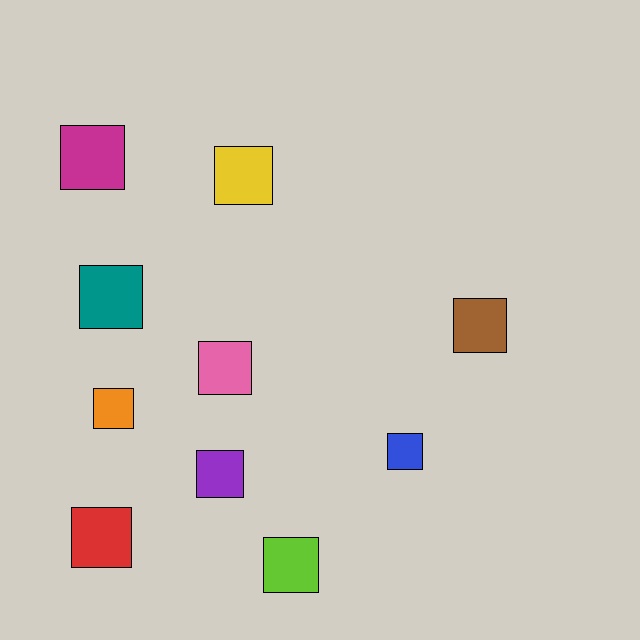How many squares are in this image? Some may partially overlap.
There are 10 squares.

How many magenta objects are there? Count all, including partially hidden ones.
There is 1 magenta object.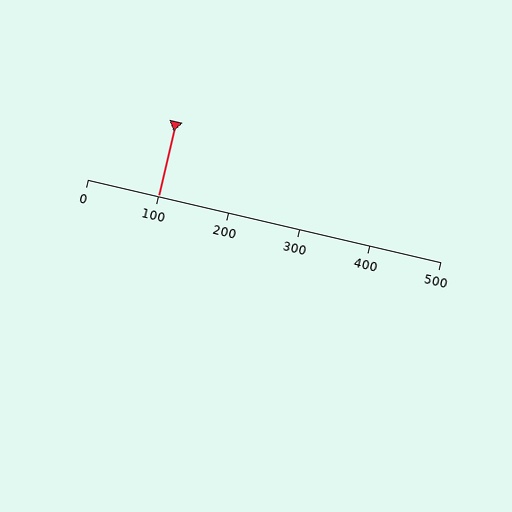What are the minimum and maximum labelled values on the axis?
The axis runs from 0 to 500.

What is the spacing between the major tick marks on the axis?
The major ticks are spaced 100 apart.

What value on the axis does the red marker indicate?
The marker indicates approximately 100.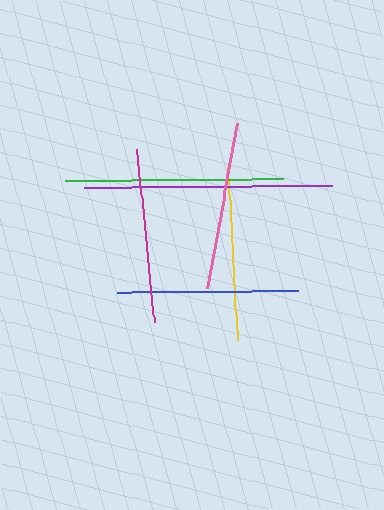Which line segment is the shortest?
The pink line is the shortest at approximately 168 pixels.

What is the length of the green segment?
The green segment is approximately 219 pixels long.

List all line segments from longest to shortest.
From longest to shortest: purple, green, blue, yellow, magenta, pink.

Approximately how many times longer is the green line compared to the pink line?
The green line is approximately 1.3 times the length of the pink line.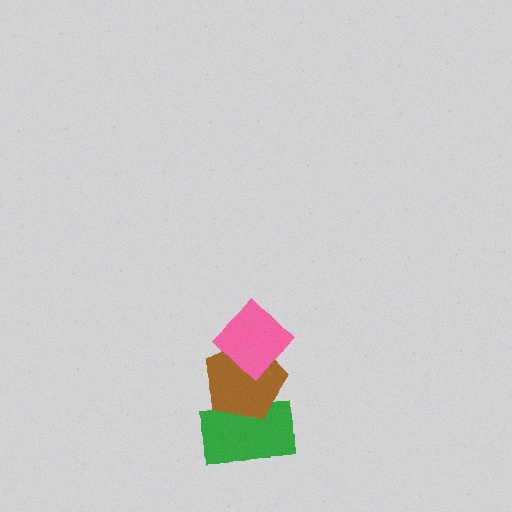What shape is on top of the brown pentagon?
The pink diamond is on top of the brown pentagon.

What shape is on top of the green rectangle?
The brown pentagon is on top of the green rectangle.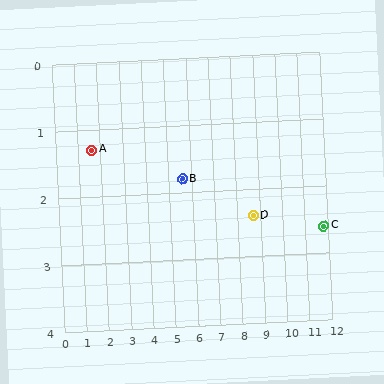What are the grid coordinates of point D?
Point D is at approximately (8.7, 2.4).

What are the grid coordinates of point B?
Point B is at approximately (5.6, 1.8).